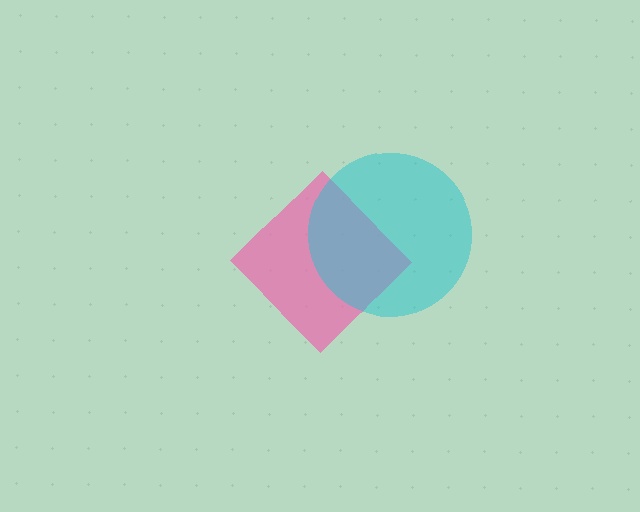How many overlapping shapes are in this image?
There are 2 overlapping shapes in the image.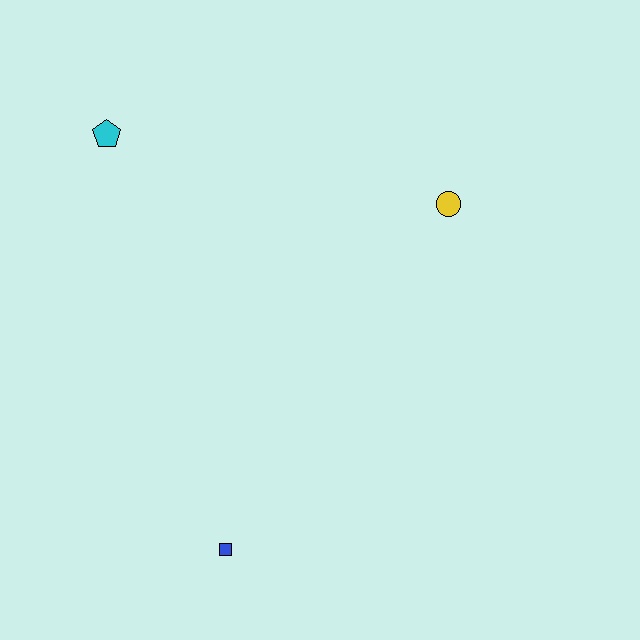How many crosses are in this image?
There are no crosses.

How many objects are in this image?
There are 3 objects.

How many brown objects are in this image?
There are no brown objects.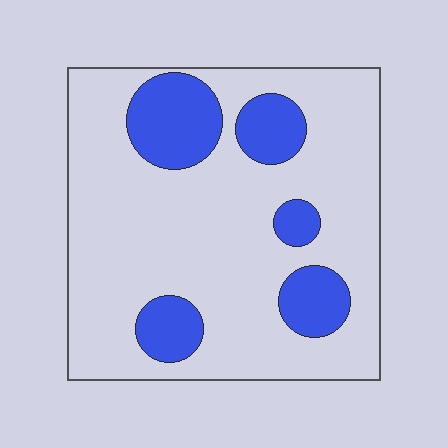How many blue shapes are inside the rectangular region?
5.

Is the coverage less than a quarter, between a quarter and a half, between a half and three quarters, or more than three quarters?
Less than a quarter.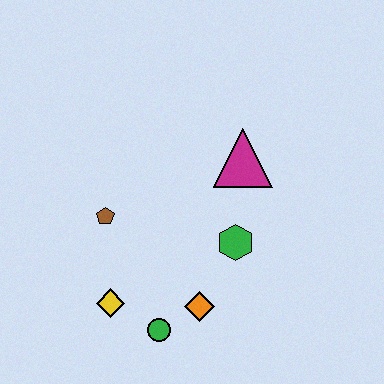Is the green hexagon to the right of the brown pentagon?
Yes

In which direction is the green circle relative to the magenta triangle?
The green circle is below the magenta triangle.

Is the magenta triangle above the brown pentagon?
Yes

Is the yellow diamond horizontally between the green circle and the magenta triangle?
No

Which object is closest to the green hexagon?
The orange diamond is closest to the green hexagon.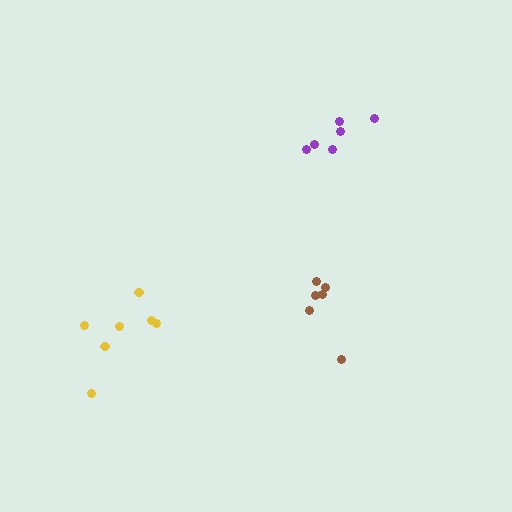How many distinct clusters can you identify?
There are 3 distinct clusters.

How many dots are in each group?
Group 1: 6 dots, Group 2: 7 dots, Group 3: 6 dots (19 total).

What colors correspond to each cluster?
The clusters are colored: purple, yellow, brown.